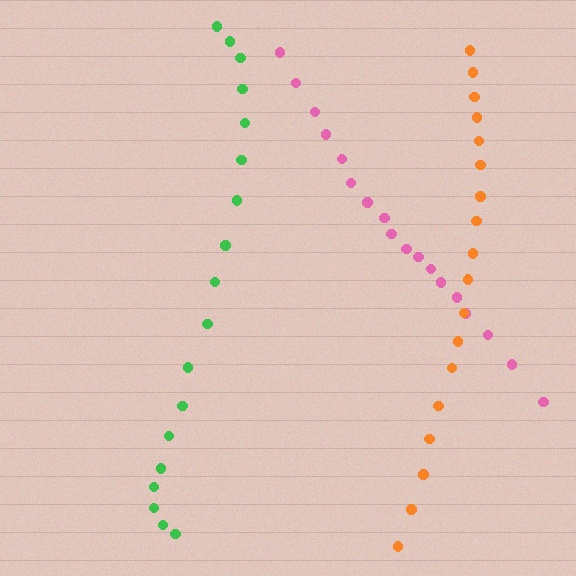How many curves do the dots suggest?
There are 3 distinct paths.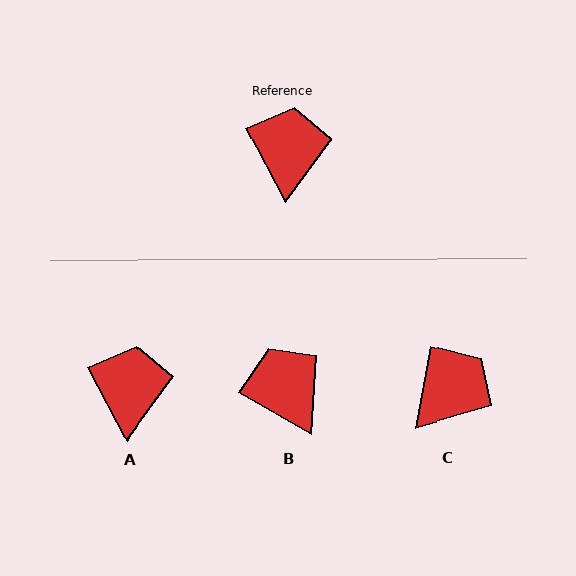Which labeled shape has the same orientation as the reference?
A.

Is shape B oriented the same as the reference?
No, it is off by about 32 degrees.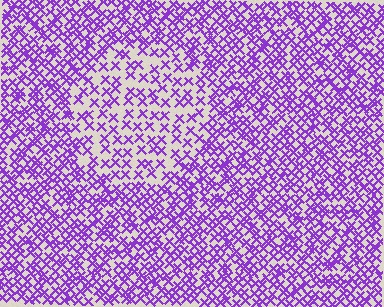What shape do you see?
I see a circle.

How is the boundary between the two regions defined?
The boundary is defined by a change in element density (approximately 1.9x ratio). All elements are the same color, size, and shape.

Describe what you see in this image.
The image contains small purple elements arranged at two different densities. A circle-shaped region is visible where the elements are less densely packed than the surrounding area.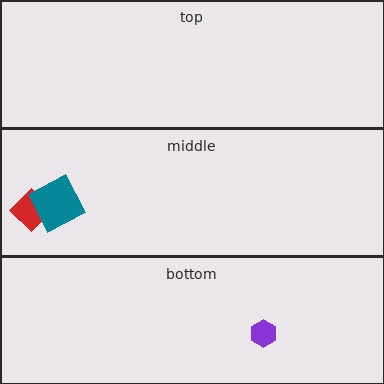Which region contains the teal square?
The middle region.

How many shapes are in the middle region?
2.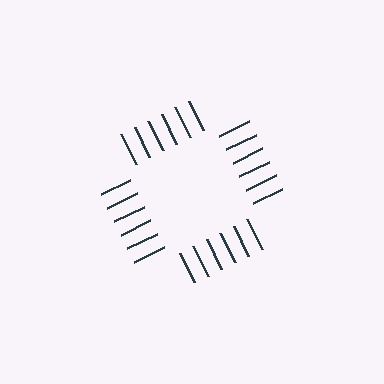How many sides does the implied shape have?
4 sides — the line-ends trace a square.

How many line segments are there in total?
24 — 6 along each of the 4 edges.